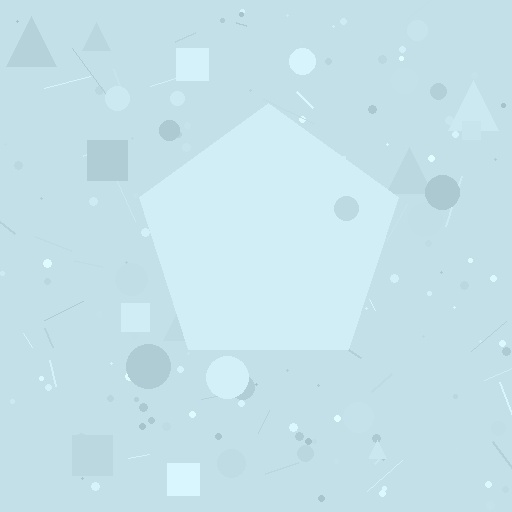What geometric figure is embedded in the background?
A pentagon is embedded in the background.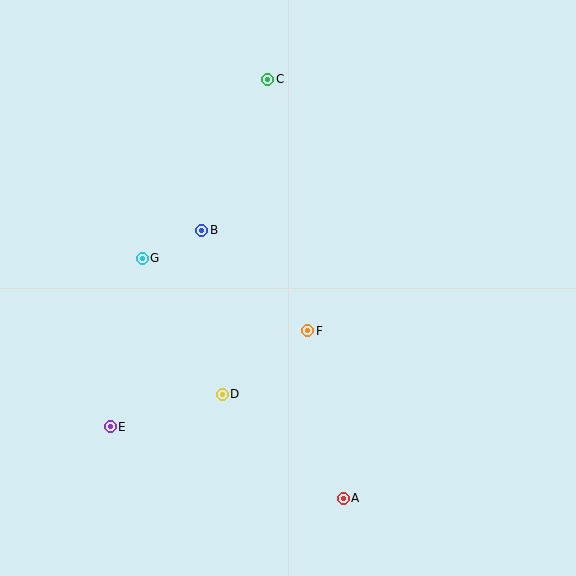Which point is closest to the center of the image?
Point F at (308, 331) is closest to the center.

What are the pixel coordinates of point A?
Point A is at (343, 498).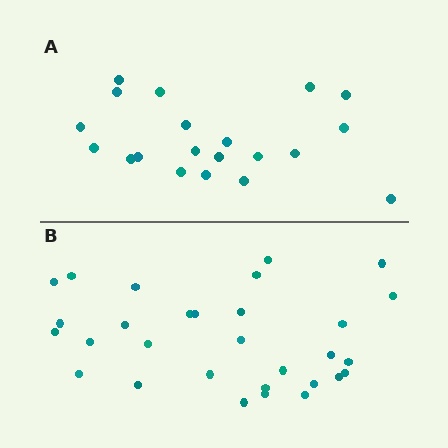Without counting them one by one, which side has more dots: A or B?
Region B (the bottom region) has more dots.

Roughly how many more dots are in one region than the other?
Region B has roughly 10 or so more dots than region A.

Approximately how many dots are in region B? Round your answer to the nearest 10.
About 30 dots.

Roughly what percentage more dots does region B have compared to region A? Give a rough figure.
About 50% more.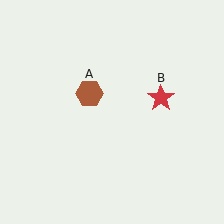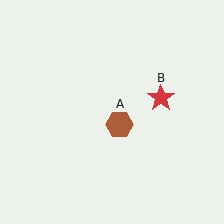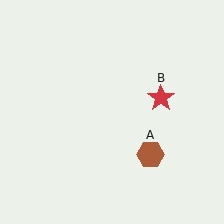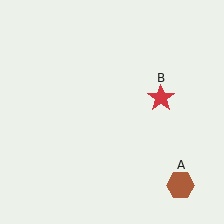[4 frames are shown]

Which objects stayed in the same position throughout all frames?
Red star (object B) remained stationary.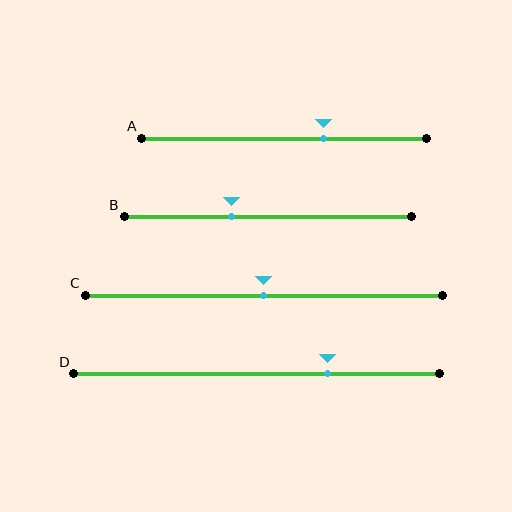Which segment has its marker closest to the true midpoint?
Segment C has its marker closest to the true midpoint.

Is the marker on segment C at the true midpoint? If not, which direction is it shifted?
Yes, the marker on segment C is at the true midpoint.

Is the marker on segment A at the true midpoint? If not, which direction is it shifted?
No, the marker on segment A is shifted to the right by about 14% of the segment length.